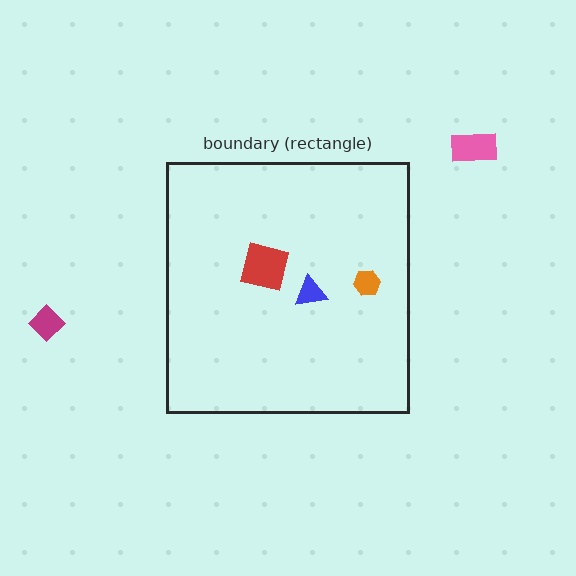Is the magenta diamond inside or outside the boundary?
Outside.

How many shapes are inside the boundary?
3 inside, 2 outside.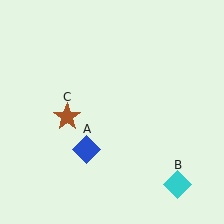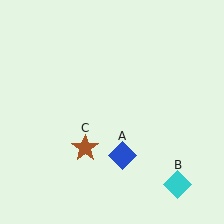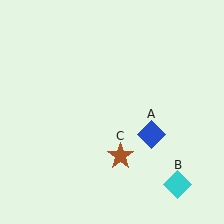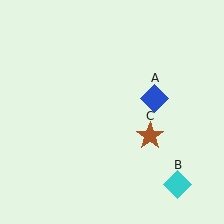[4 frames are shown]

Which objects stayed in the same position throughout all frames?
Cyan diamond (object B) remained stationary.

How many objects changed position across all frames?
2 objects changed position: blue diamond (object A), brown star (object C).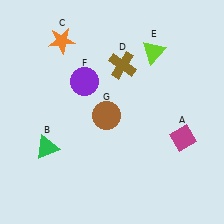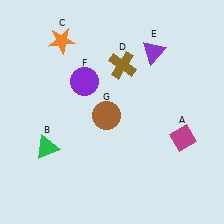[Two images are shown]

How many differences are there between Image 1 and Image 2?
There is 1 difference between the two images.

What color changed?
The triangle (E) changed from lime in Image 1 to purple in Image 2.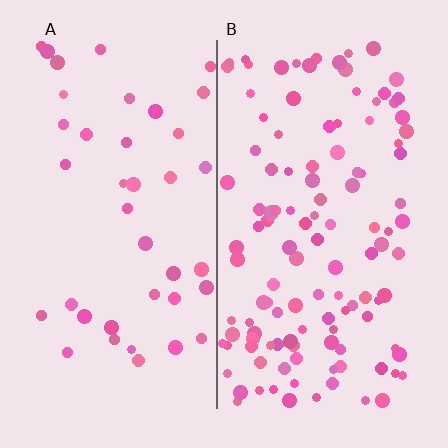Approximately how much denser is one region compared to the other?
Approximately 3.0× — region B over region A.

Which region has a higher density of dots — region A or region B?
B (the right).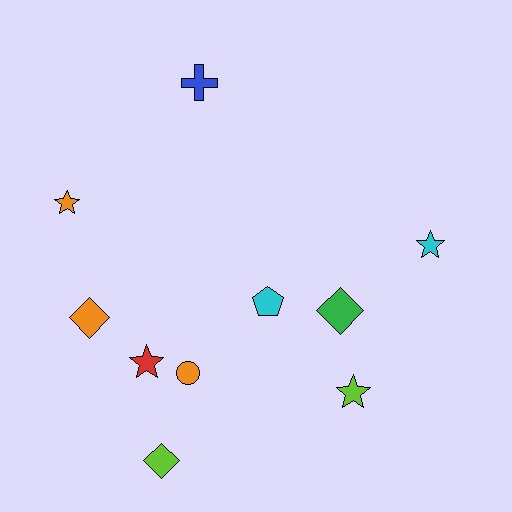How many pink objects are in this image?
There are no pink objects.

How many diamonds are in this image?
There are 3 diamonds.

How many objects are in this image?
There are 10 objects.